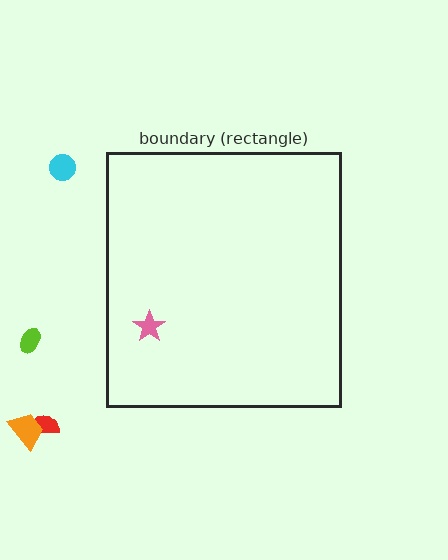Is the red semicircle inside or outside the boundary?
Outside.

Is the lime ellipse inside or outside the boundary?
Outside.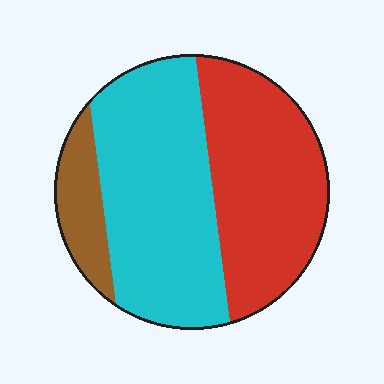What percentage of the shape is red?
Red covers about 40% of the shape.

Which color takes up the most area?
Cyan, at roughly 50%.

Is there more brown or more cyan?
Cyan.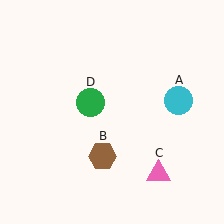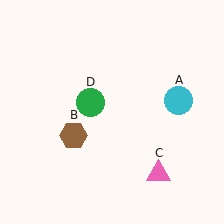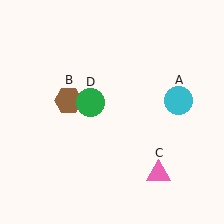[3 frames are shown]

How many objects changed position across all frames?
1 object changed position: brown hexagon (object B).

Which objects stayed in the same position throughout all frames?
Cyan circle (object A) and pink triangle (object C) and green circle (object D) remained stationary.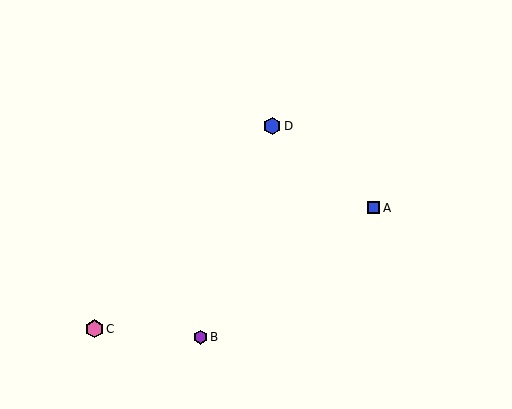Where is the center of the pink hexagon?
The center of the pink hexagon is at (94, 329).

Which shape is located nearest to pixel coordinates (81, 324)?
The pink hexagon (labeled C) at (94, 329) is nearest to that location.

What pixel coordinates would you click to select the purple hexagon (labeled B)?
Click at (200, 337) to select the purple hexagon B.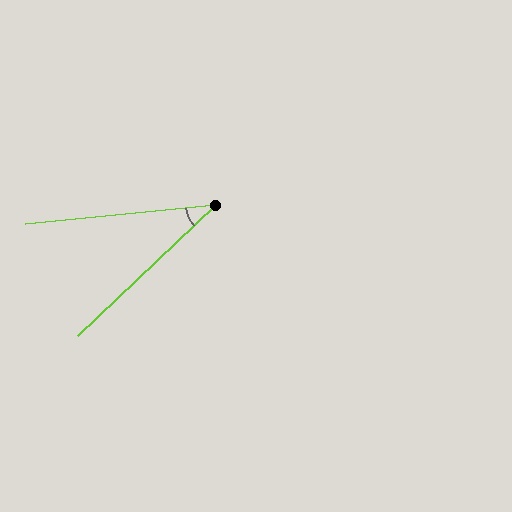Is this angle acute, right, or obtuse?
It is acute.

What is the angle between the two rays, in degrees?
Approximately 38 degrees.